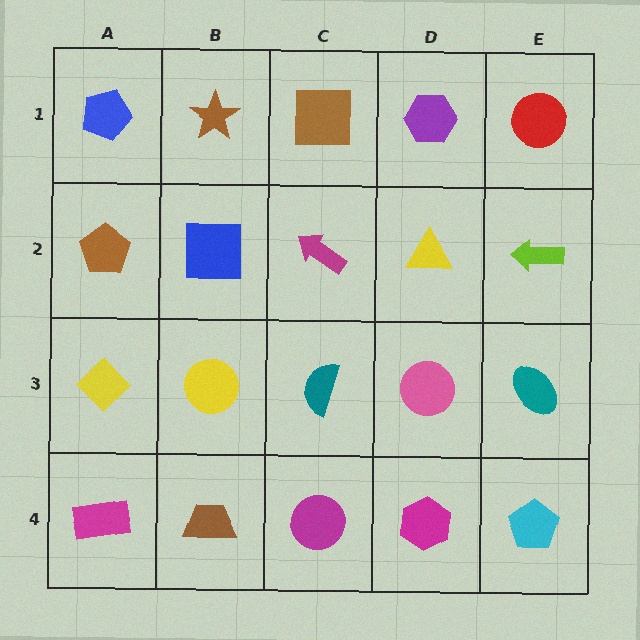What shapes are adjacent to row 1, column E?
A lime arrow (row 2, column E), a purple hexagon (row 1, column D).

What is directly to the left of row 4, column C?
A brown trapezoid.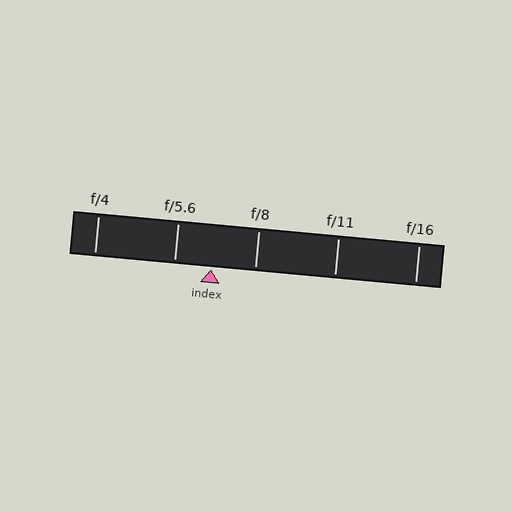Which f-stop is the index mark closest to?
The index mark is closest to f/5.6.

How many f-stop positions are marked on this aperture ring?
There are 5 f-stop positions marked.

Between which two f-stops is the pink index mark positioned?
The index mark is between f/5.6 and f/8.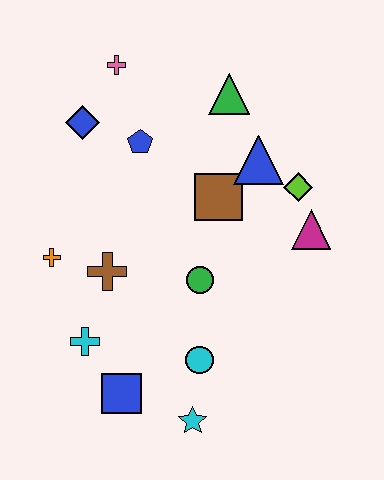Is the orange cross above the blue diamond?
No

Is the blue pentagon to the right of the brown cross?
Yes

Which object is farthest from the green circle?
The pink cross is farthest from the green circle.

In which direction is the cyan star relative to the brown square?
The cyan star is below the brown square.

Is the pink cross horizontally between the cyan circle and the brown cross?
Yes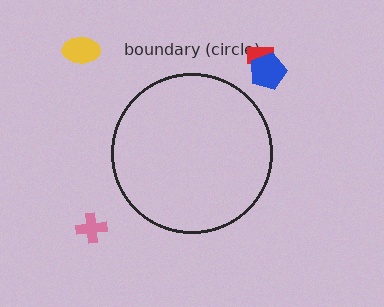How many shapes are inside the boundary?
0 inside, 4 outside.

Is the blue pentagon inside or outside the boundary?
Outside.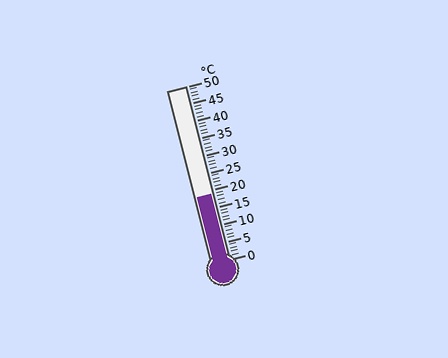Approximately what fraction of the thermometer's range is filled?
The thermometer is filled to approximately 40% of its range.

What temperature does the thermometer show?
The thermometer shows approximately 19°C.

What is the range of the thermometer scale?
The thermometer scale ranges from 0°C to 50°C.